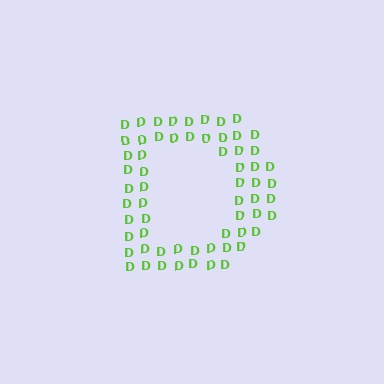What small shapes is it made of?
It is made of small letter D's.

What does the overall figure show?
The overall figure shows the letter D.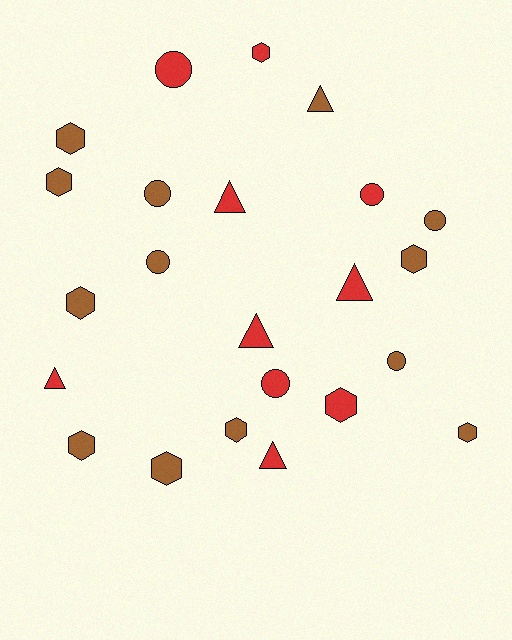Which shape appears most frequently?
Hexagon, with 10 objects.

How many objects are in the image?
There are 23 objects.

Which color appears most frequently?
Brown, with 13 objects.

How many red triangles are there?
There are 5 red triangles.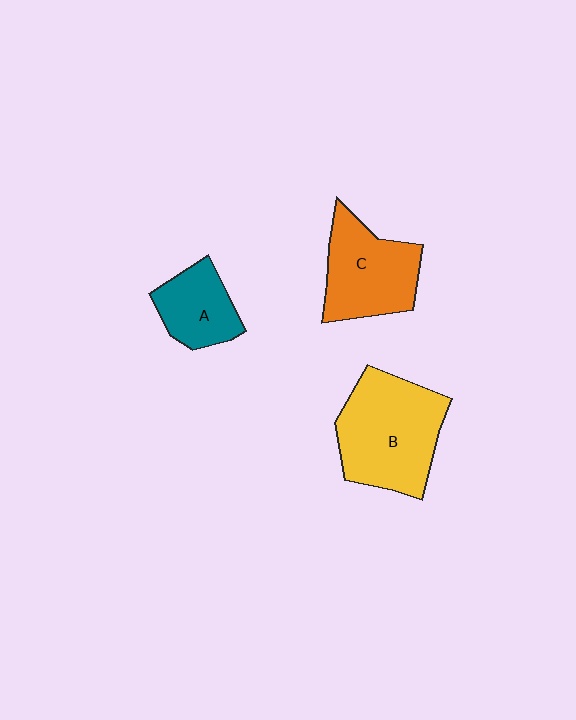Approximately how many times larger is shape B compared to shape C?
Approximately 1.3 times.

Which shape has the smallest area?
Shape A (teal).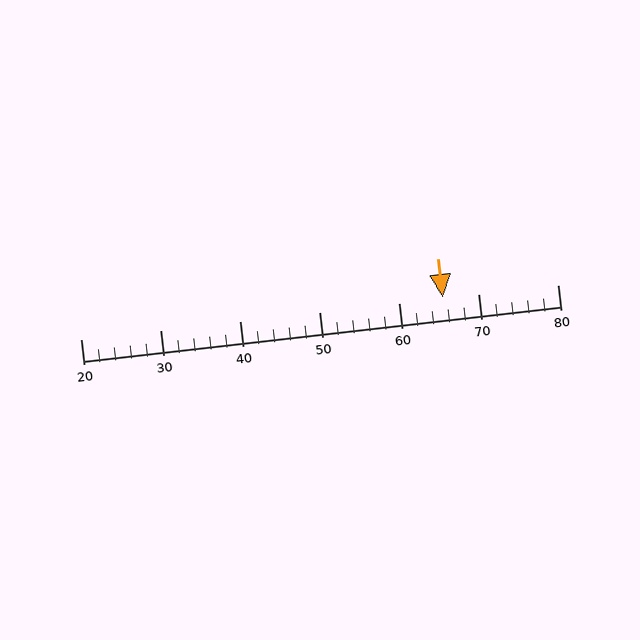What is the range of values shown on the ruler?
The ruler shows values from 20 to 80.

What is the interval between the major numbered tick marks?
The major tick marks are spaced 10 units apart.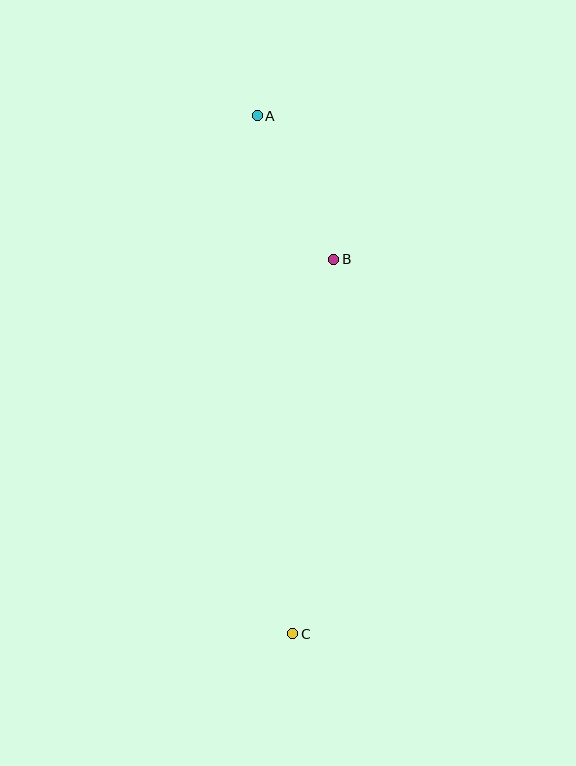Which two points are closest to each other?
Points A and B are closest to each other.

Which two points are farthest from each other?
Points A and C are farthest from each other.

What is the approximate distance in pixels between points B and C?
The distance between B and C is approximately 376 pixels.